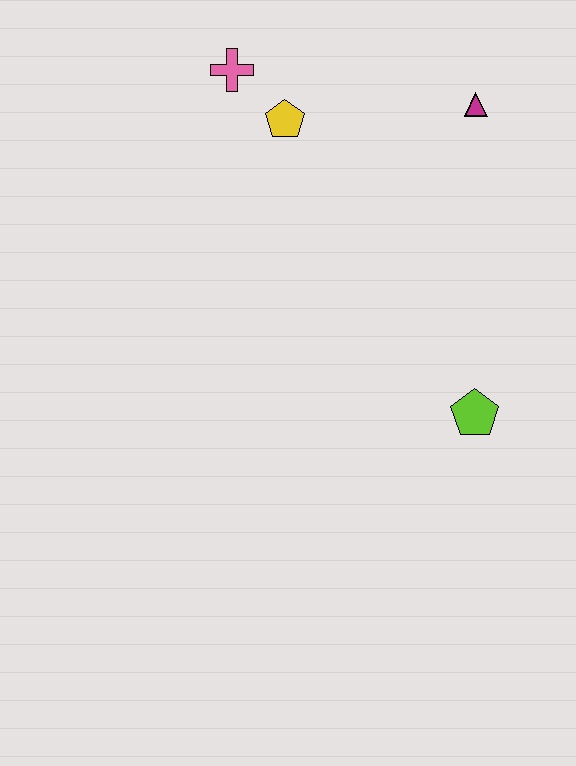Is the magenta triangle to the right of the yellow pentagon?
Yes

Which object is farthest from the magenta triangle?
The lime pentagon is farthest from the magenta triangle.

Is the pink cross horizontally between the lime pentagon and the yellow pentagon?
No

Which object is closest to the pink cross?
The yellow pentagon is closest to the pink cross.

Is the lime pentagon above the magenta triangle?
No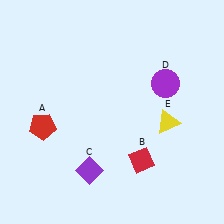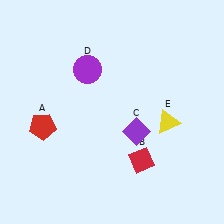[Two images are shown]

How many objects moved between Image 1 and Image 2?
2 objects moved between the two images.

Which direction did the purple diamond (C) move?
The purple diamond (C) moved right.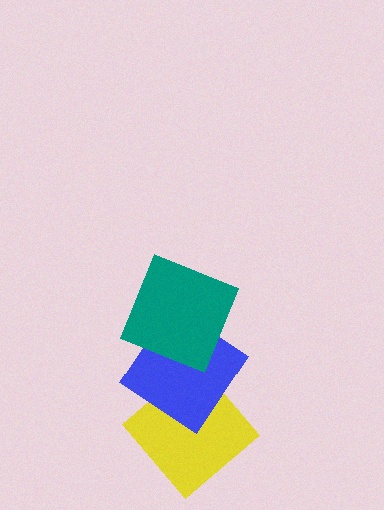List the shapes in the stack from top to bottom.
From top to bottom: the teal square, the blue diamond, the yellow diamond.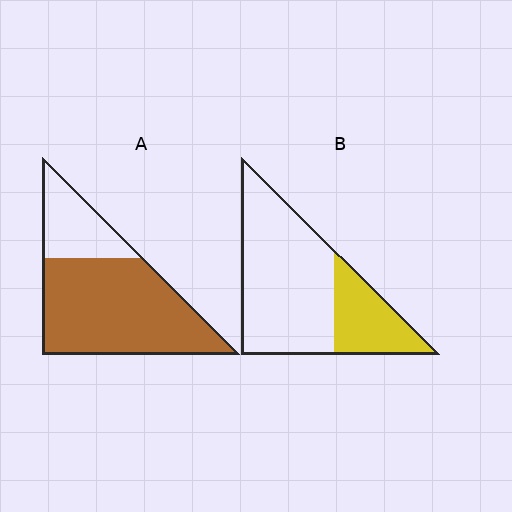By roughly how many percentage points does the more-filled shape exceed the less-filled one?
By roughly 45 percentage points (A over B).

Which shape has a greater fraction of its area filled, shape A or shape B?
Shape A.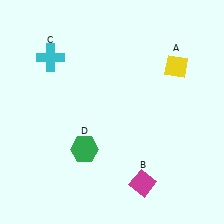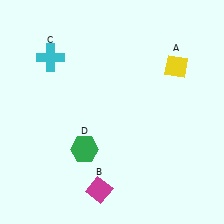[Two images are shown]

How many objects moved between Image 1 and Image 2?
1 object moved between the two images.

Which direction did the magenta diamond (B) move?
The magenta diamond (B) moved left.